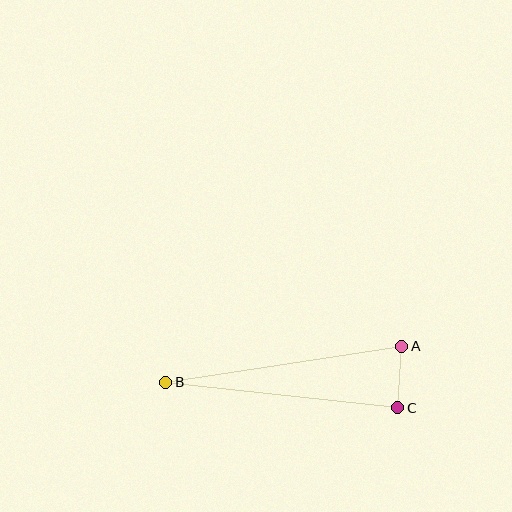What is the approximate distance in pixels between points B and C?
The distance between B and C is approximately 233 pixels.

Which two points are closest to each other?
Points A and C are closest to each other.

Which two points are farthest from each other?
Points A and B are farthest from each other.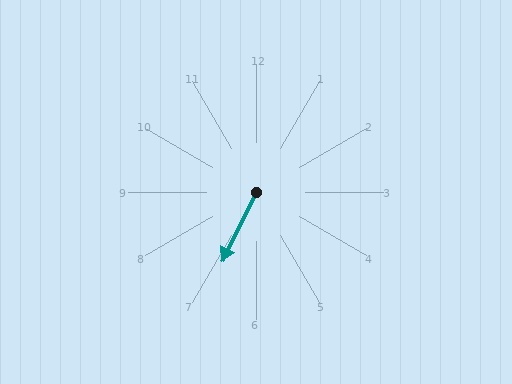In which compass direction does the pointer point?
Southwest.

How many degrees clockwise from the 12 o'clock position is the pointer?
Approximately 206 degrees.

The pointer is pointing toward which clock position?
Roughly 7 o'clock.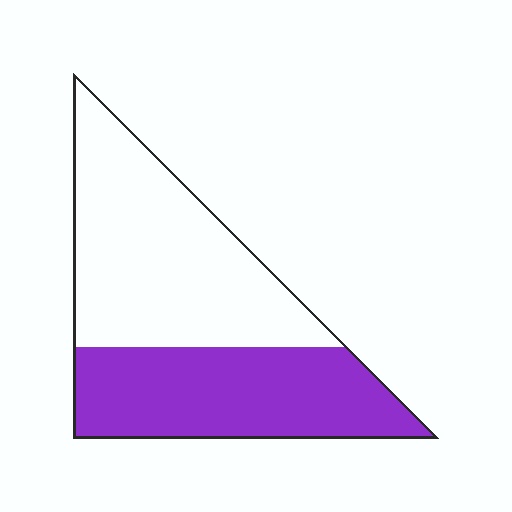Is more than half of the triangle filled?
No.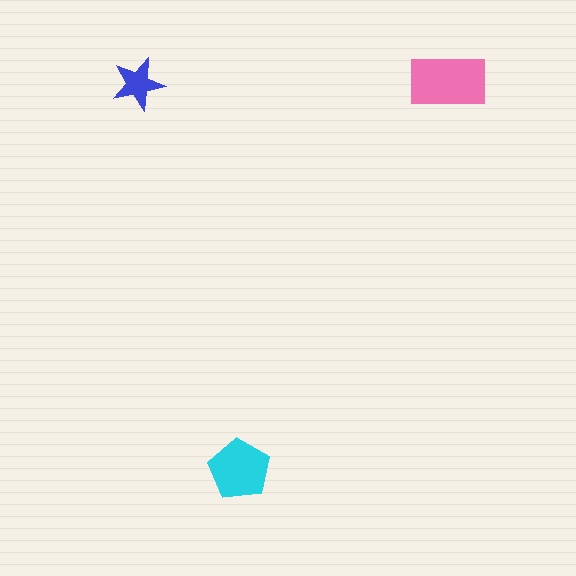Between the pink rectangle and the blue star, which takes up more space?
The pink rectangle.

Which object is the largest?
The pink rectangle.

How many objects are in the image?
There are 3 objects in the image.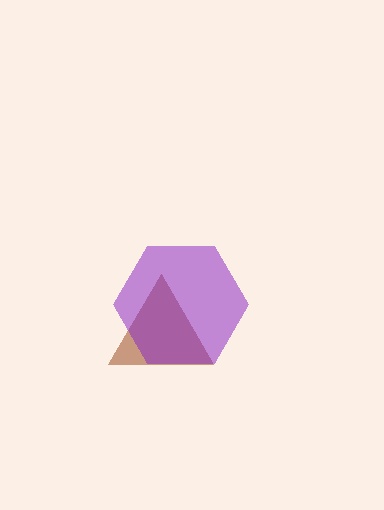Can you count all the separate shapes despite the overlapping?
Yes, there are 2 separate shapes.